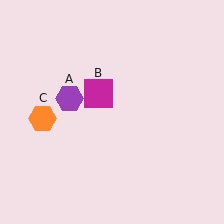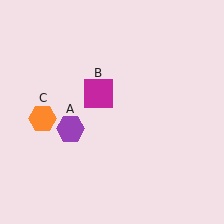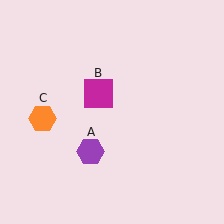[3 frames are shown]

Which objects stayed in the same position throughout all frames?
Magenta square (object B) and orange hexagon (object C) remained stationary.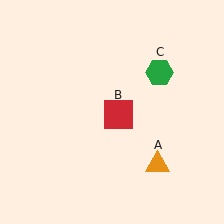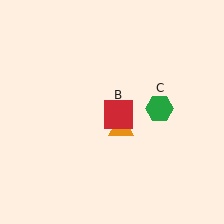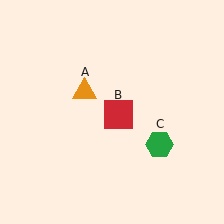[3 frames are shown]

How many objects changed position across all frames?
2 objects changed position: orange triangle (object A), green hexagon (object C).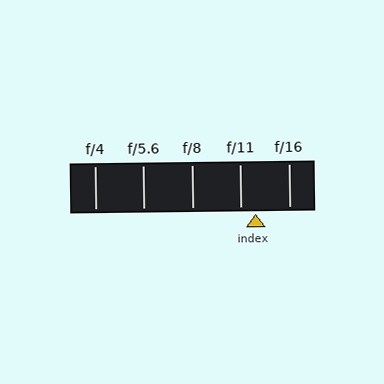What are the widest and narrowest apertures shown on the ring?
The widest aperture shown is f/4 and the narrowest is f/16.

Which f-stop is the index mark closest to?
The index mark is closest to f/11.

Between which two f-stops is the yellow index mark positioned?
The index mark is between f/11 and f/16.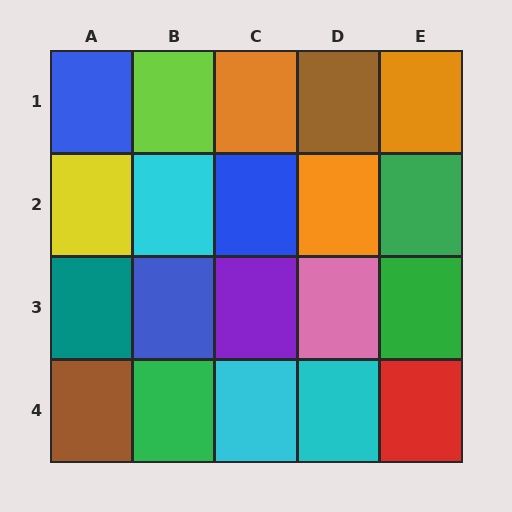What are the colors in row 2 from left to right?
Yellow, cyan, blue, orange, green.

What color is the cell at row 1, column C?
Orange.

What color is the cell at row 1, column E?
Orange.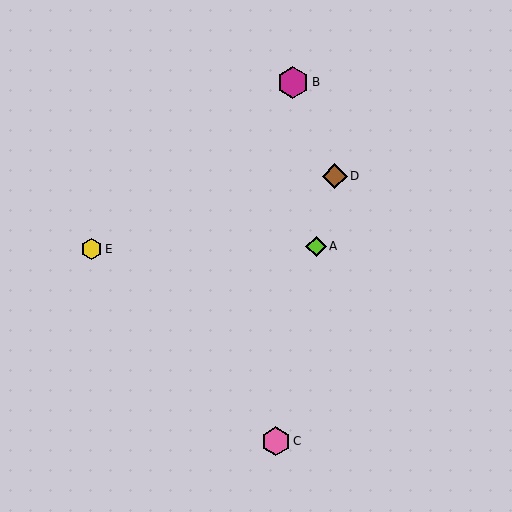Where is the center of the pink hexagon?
The center of the pink hexagon is at (276, 441).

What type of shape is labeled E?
Shape E is a yellow hexagon.